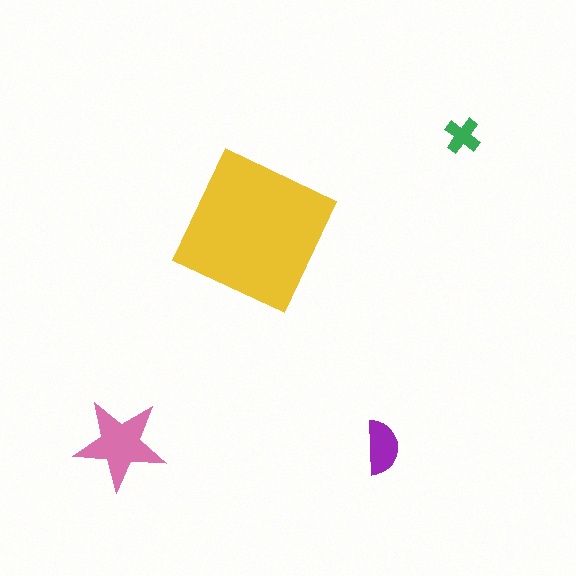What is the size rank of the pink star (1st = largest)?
2nd.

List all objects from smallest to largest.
The green cross, the purple semicircle, the pink star, the yellow square.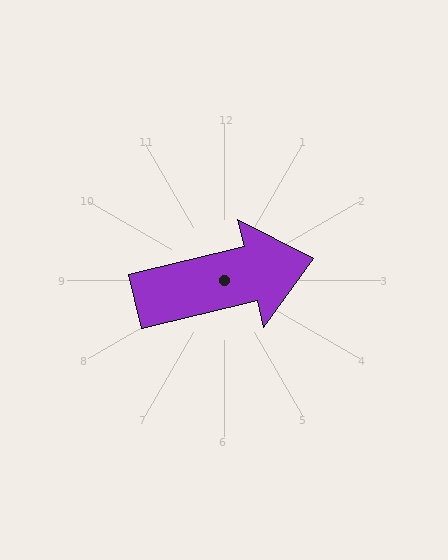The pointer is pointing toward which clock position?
Roughly 3 o'clock.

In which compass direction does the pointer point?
East.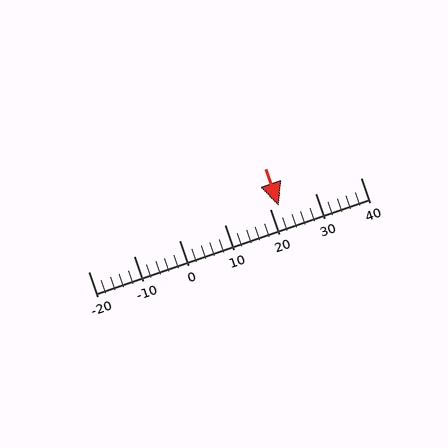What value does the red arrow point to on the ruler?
The red arrow points to approximately 22.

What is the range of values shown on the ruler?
The ruler shows values from -20 to 40.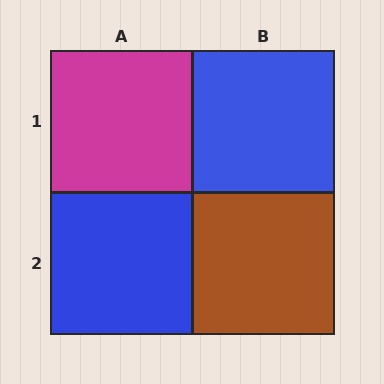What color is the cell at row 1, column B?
Blue.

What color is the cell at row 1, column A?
Magenta.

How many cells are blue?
2 cells are blue.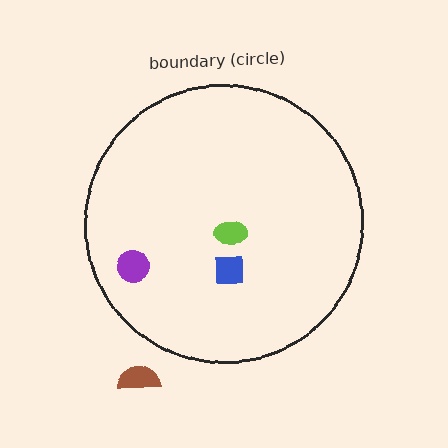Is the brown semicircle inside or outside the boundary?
Outside.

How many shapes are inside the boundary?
3 inside, 1 outside.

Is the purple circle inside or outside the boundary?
Inside.